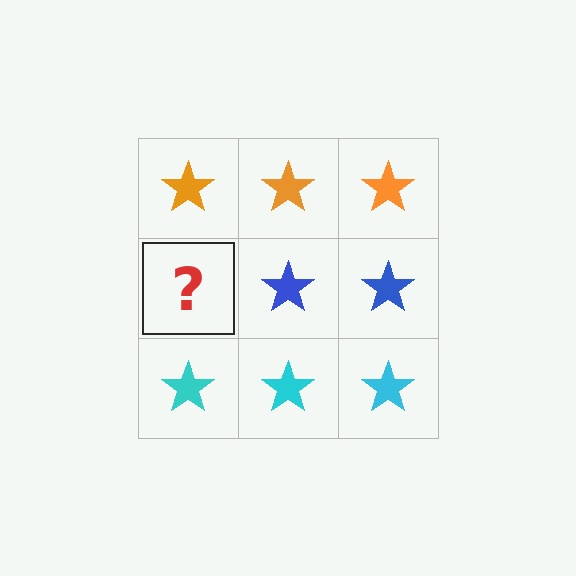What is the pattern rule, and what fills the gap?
The rule is that each row has a consistent color. The gap should be filled with a blue star.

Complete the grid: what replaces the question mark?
The question mark should be replaced with a blue star.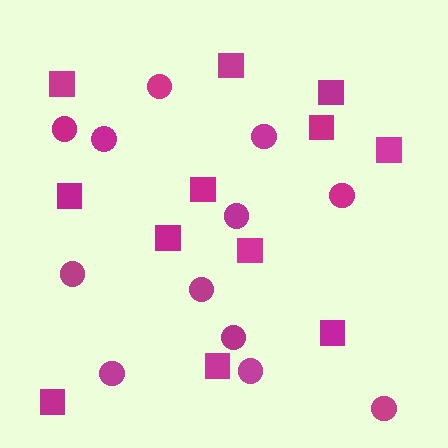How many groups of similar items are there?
There are 2 groups: one group of circles (12) and one group of squares (12).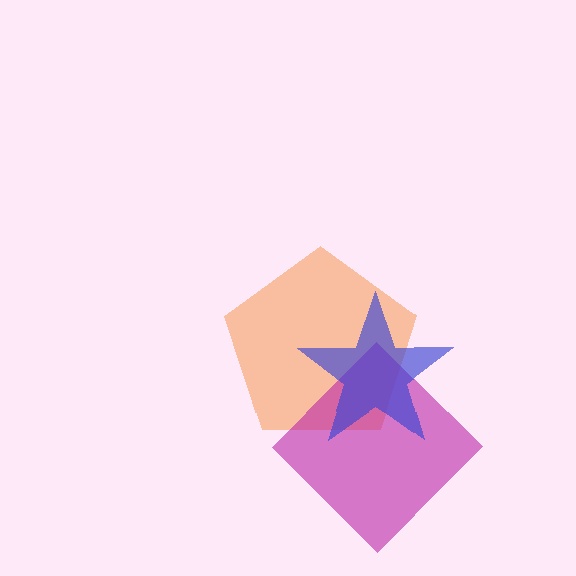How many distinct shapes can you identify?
There are 3 distinct shapes: an orange pentagon, a magenta diamond, a blue star.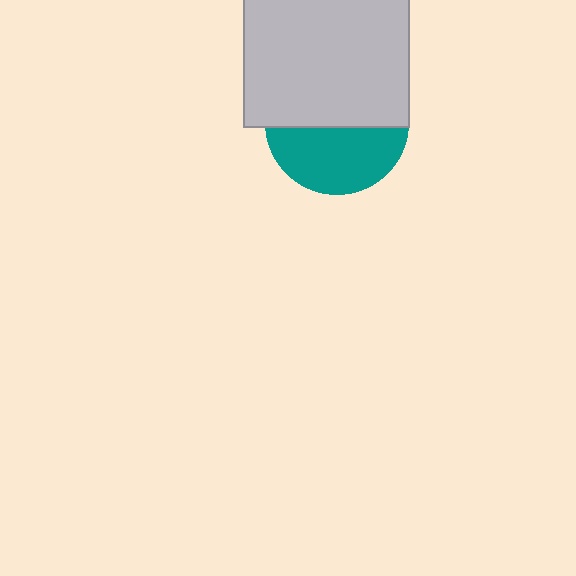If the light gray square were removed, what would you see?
You would see the complete teal circle.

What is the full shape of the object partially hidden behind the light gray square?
The partially hidden object is a teal circle.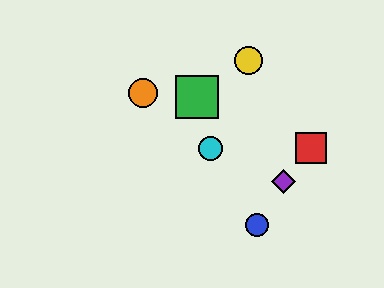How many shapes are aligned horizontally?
2 shapes (the red square, the cyan circle) are aligned horizontally.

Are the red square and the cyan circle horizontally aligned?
Yes, both are at y≈148.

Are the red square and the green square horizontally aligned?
No, the red square is at y≈148 and the green square is at y≈97.